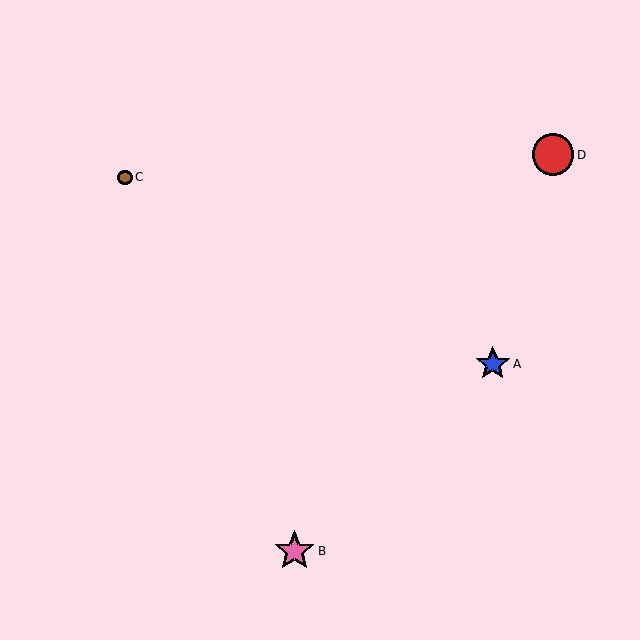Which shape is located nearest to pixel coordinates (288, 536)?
The pink star (labeled B) at (295, 551) is nearest to that location.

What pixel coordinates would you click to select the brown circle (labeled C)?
Click at (125, 177) to select the brown circle C.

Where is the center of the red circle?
The center of the red circle is at (553, 155).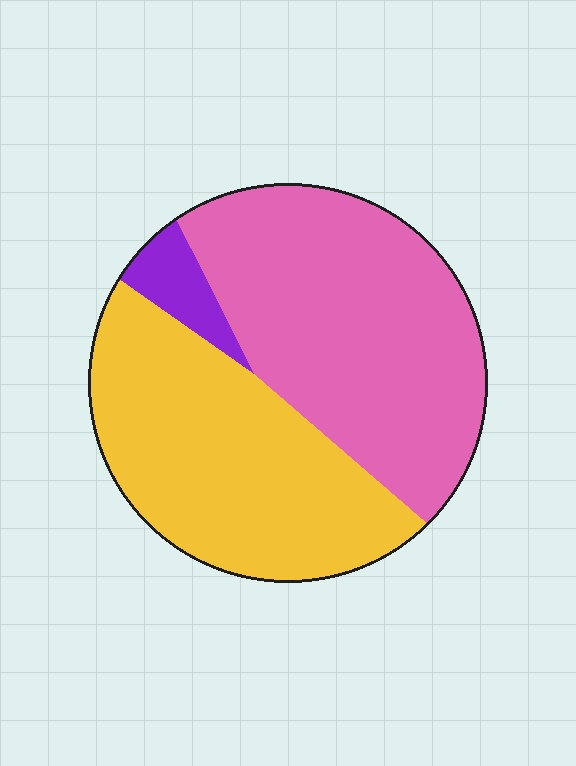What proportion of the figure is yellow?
Yellow covers roughly 45% of the figure.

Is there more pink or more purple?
Pink.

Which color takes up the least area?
Purple, at roughly 5%.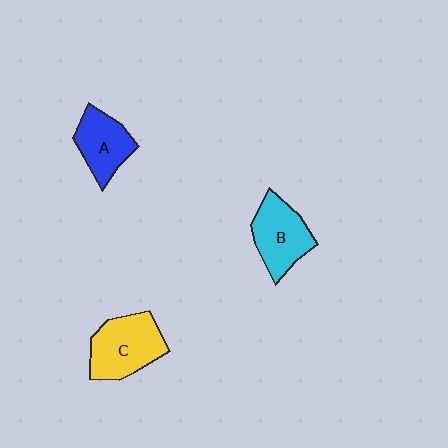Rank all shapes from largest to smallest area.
From largest to smallest: C (yellow), B (cyan), A (blue).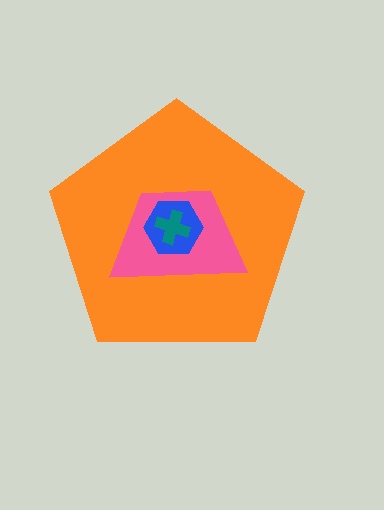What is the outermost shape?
The orange pentagon.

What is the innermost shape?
The teal cross.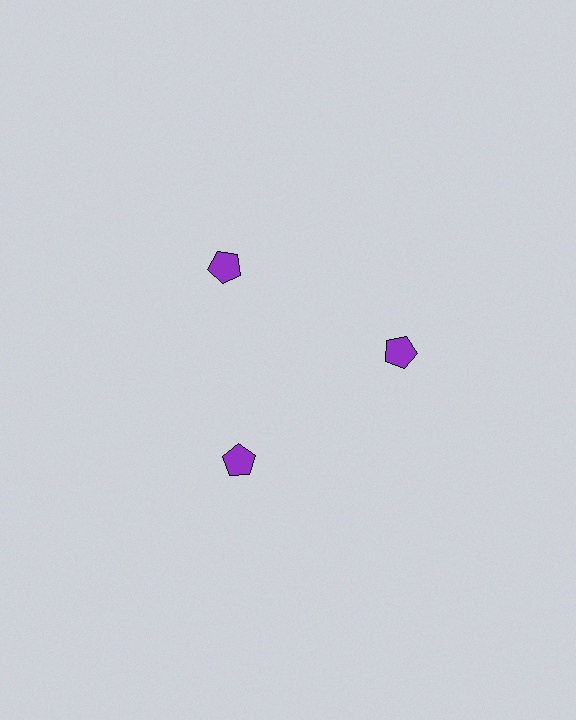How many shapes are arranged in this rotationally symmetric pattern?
There are 3 shapes, arranged in 3 groups of 1.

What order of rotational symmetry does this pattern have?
This pattern has 3-fold rotational symmetry.